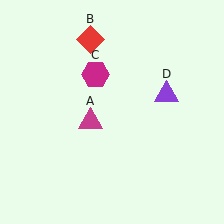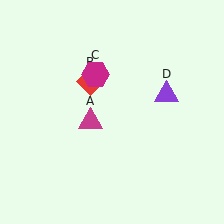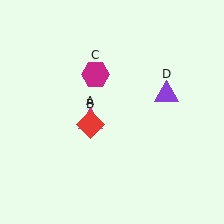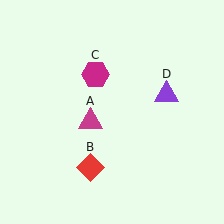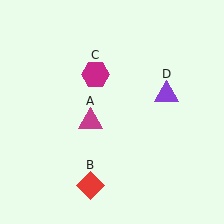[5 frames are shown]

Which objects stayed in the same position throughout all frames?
Magenta triangle (object A) and magenta hexagon (object C) and purple triangle (object D) remained stationary.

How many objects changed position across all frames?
1 object changed position: red diamond (object B).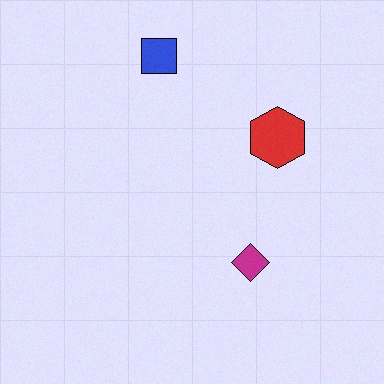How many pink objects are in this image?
There are no pink objects.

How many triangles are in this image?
There are no triangles.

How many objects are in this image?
There are 3 objects.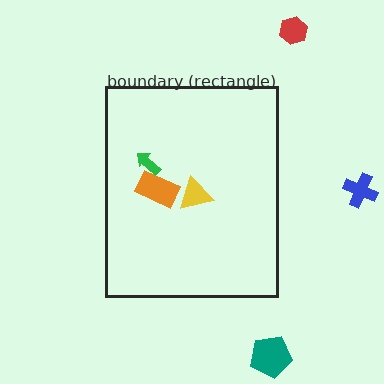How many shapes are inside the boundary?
3 inside, 3 outside.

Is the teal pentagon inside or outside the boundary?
Outside.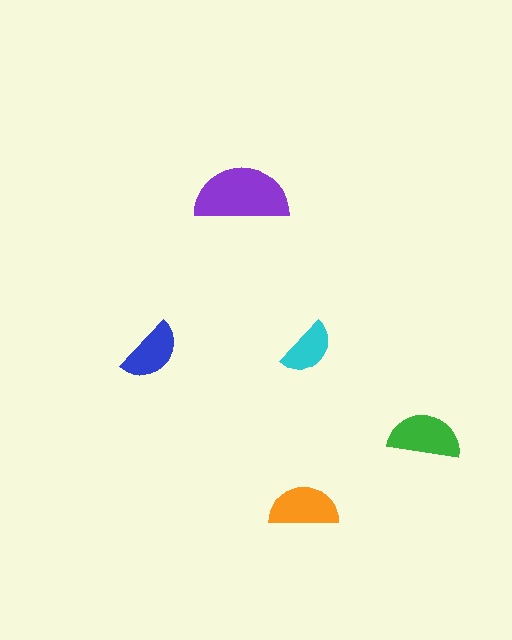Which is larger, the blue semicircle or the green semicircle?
The green one.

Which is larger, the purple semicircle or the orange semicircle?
The purple one.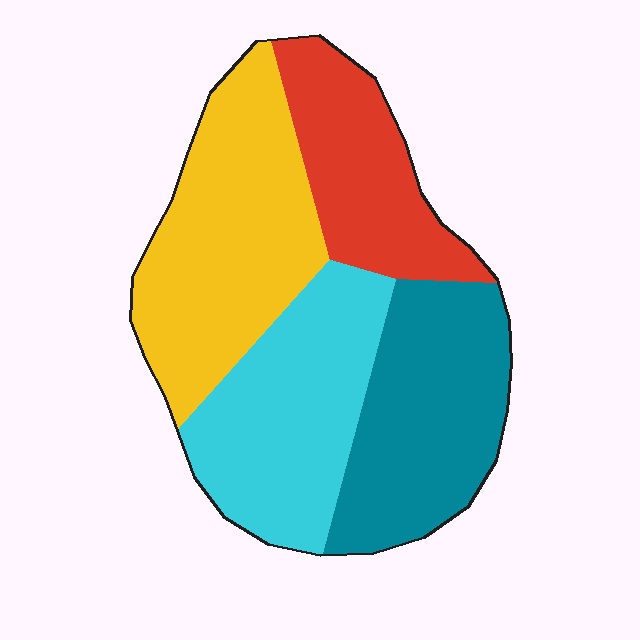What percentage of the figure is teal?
Teal takes up about one quarter (1/4) of the figure.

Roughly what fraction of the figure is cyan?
Cyan takes up between a sixth and a third of the figure.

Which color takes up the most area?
Yellow, at roughly 30%.